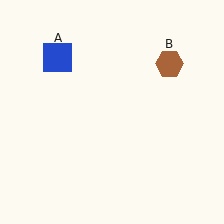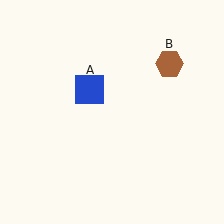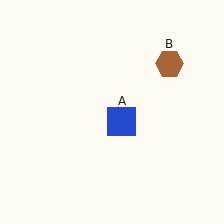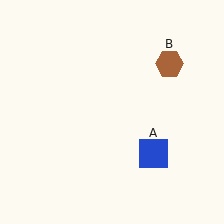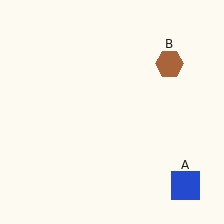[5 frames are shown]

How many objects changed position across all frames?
1 object changed position: blue square (object A).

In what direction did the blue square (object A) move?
The blue square (object A) moved down and to the right.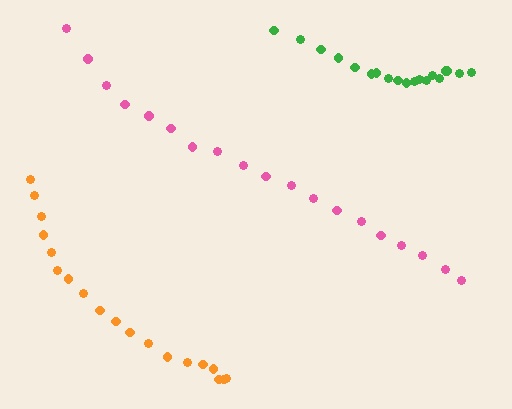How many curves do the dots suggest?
There are 3 distinct paths.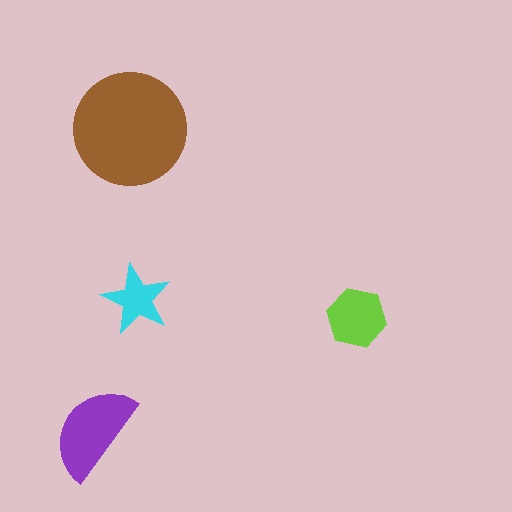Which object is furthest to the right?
The lime hexagon is rightmost.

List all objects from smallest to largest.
The cyan star, the lime hexagon, the purple semicircle, the brown circle.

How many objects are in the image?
There are 4 objects in the image.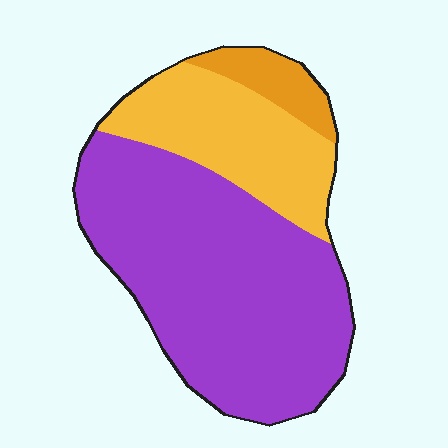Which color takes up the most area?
Purple, at roughly 65%.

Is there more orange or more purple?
Purple.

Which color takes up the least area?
Orange, at roughly 10%.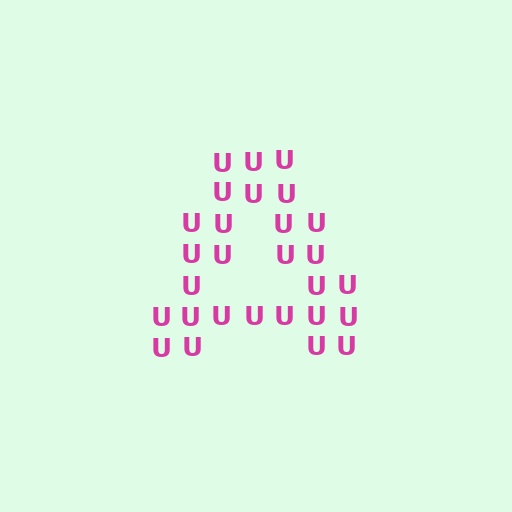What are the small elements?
The small elements are letter U's.